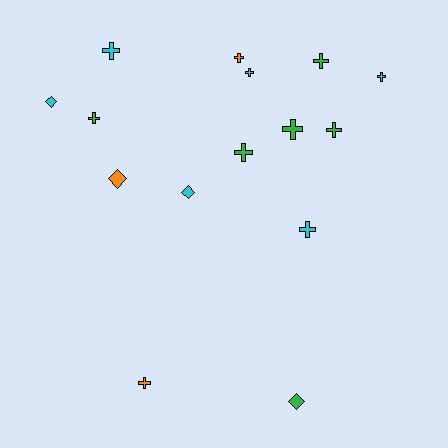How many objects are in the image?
There are 15 objects.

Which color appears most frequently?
Green, with 6 objects.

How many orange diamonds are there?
There is 1 orange diamond.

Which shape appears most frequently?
Cross, with 11 objects.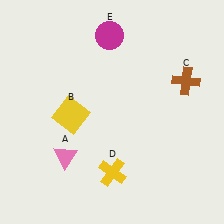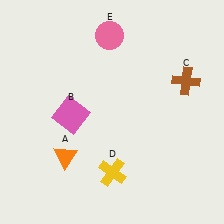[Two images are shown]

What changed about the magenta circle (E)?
In Image 1, E is magenta. In Image 2, it changed to pink.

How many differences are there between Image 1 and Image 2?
There are 3 differences between the two images.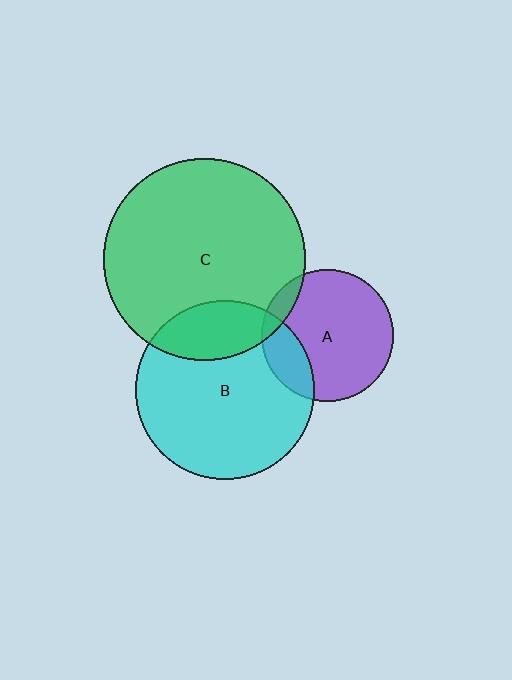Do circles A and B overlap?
Yes.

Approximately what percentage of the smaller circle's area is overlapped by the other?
Approximately 20%.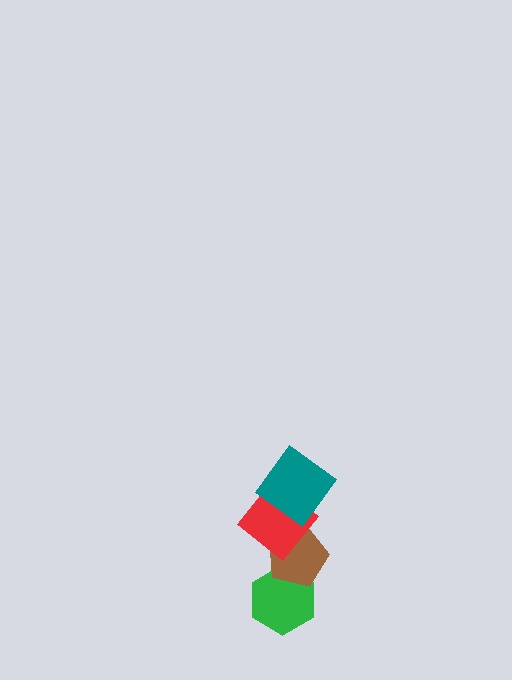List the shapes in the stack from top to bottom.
From top to bottom: the teal diamond, the red diamond, the brown pentagon, the green hexagon.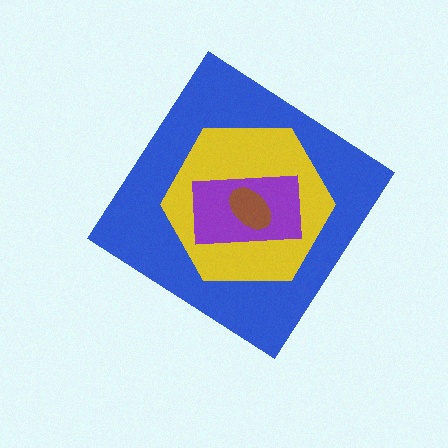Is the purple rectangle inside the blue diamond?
Yes.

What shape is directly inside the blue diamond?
The yellow hexagon.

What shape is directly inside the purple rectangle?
The brown ellipse.